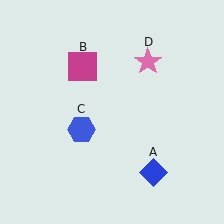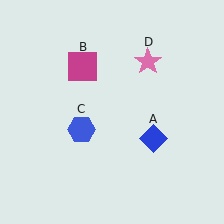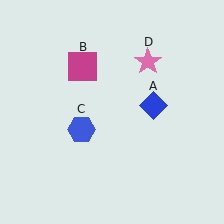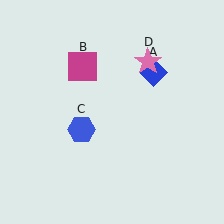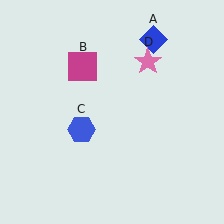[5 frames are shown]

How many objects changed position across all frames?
1 object changed position: blue diamond (object A).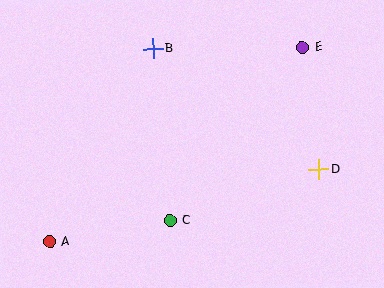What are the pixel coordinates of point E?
Point E is at (302, 47).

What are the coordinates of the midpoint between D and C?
The midpoint between D and C is at (244, 195).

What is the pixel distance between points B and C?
The distance between B and C is 173 pixels.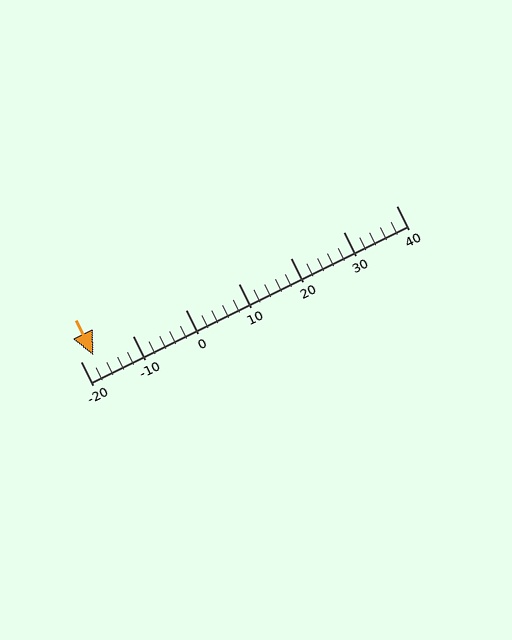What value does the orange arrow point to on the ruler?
The orange arrow points to approximately -18.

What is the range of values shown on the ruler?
The ruler shows values from -20 to 40.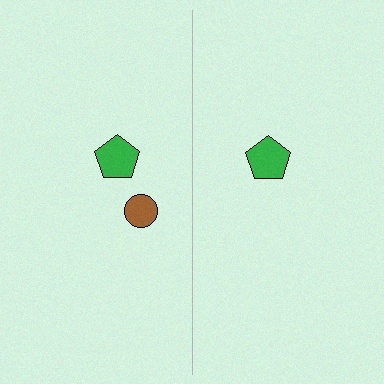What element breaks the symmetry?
A brown circle is missing from the right side.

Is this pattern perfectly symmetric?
No, the pattern is not perfectly symmetric. A brown circle is missing from the right side.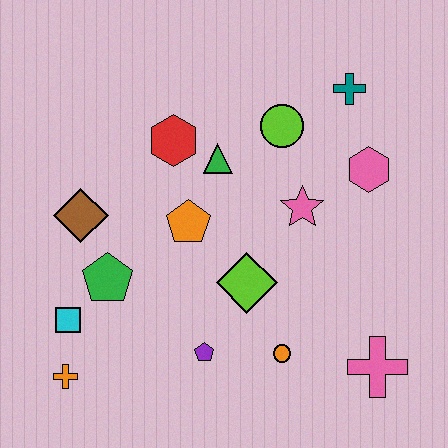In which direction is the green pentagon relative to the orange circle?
The green pentagon is to the left of the orange circle.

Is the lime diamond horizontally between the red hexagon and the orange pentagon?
No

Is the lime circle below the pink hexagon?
No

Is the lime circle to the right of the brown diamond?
Yes